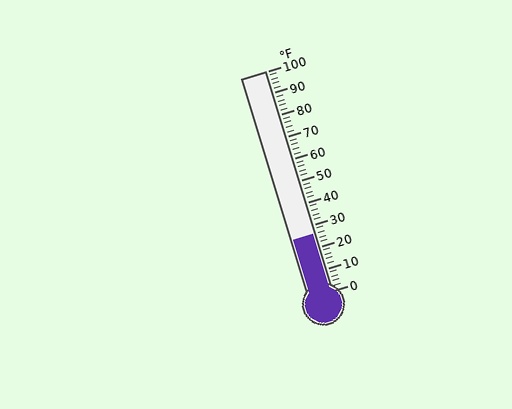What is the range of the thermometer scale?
The thermometer scale ranges from 0°F to 100°F.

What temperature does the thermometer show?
The thermometer shows approximately 26°F.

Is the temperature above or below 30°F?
The temperature is below 30°F.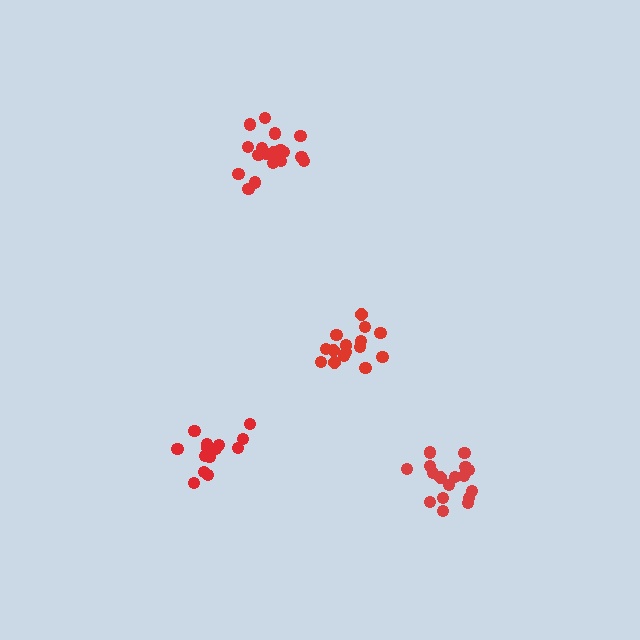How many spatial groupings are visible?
There are 4 spatial groupings.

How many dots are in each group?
Group 1: 20 dots, Group 2: 14 dots, Group 3: 15 dots, Group 4: 17 dots (66 total).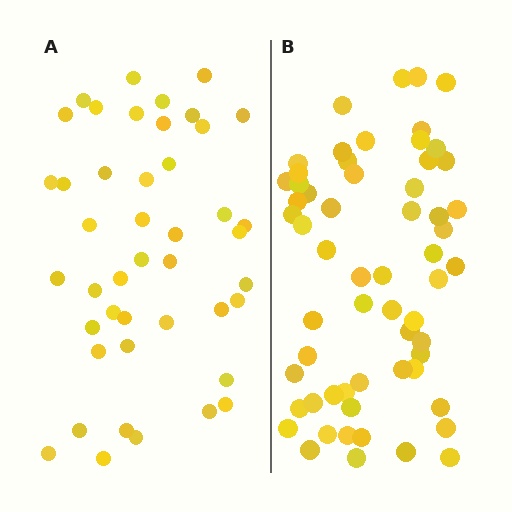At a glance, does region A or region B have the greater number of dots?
Region B (the right region) has more dots.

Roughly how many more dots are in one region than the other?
Region B has approximately 15 more dots than region A.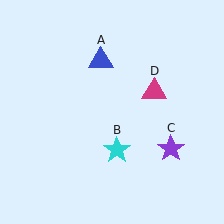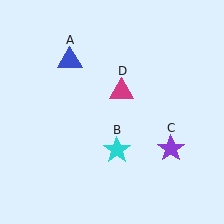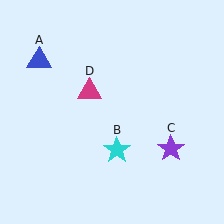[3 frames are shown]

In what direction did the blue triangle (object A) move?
The blue triangle (object A) moved left.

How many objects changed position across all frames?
2 objects changed position: blue triangle (object A), magenta triangle (object D).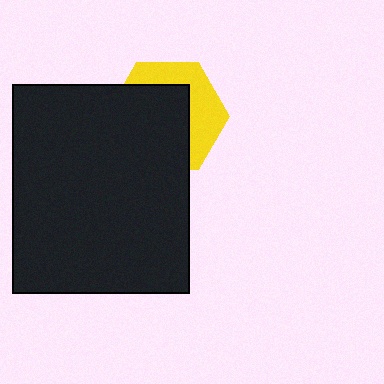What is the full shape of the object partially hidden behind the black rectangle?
The partially hidden object is a yellow hexagon.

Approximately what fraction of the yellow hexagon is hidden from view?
Roughly 61% of the yellow hexagon is hidden behind the black rectangle.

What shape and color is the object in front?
The object in front is a black rectangle.